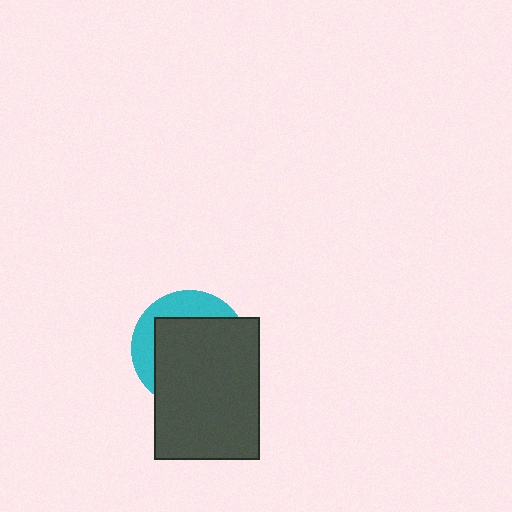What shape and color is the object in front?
The object in front is a dark gray rectangle.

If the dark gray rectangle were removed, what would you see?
You would see the complete cyan circle.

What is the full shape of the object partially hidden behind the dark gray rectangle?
The partially hidden object is a cyan circle.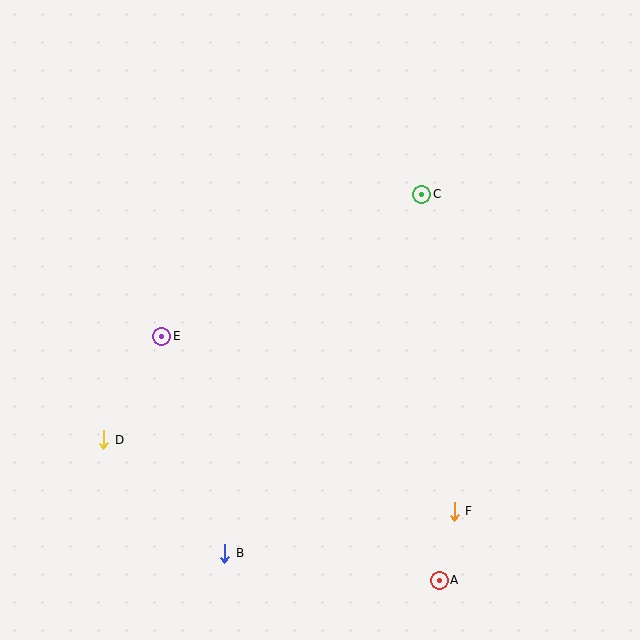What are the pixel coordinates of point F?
Point F is at (454, 511).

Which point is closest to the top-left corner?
Point E is closest to the top-left corner.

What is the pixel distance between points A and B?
The distance between A and B is 216 pixels.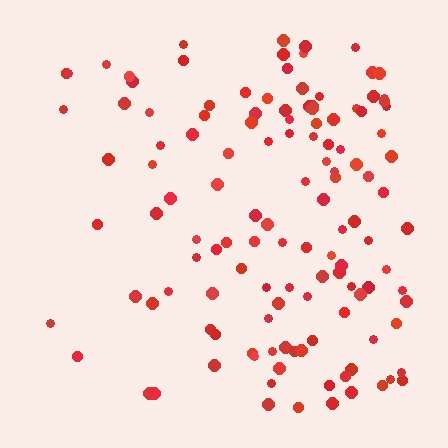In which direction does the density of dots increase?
From left to right, with the right side densest.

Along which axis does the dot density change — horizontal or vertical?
Horizontal.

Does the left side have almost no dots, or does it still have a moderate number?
Still a moderate number, just noticeably fewer than the right.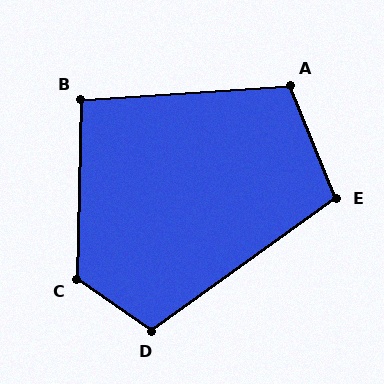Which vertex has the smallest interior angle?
B, at approximately 95 degrees.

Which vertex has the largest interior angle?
C, at approximately 123 degrees.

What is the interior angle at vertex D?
Approximately 110 degrees (obtuse).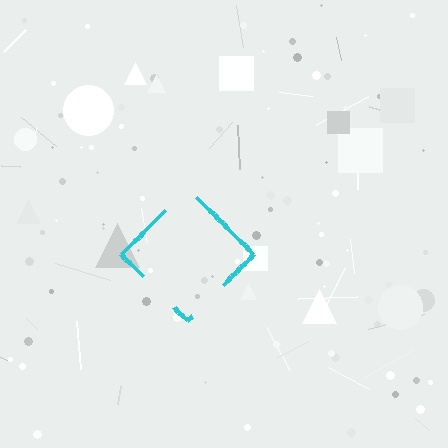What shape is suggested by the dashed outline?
The dashed outline suggests a diamond.